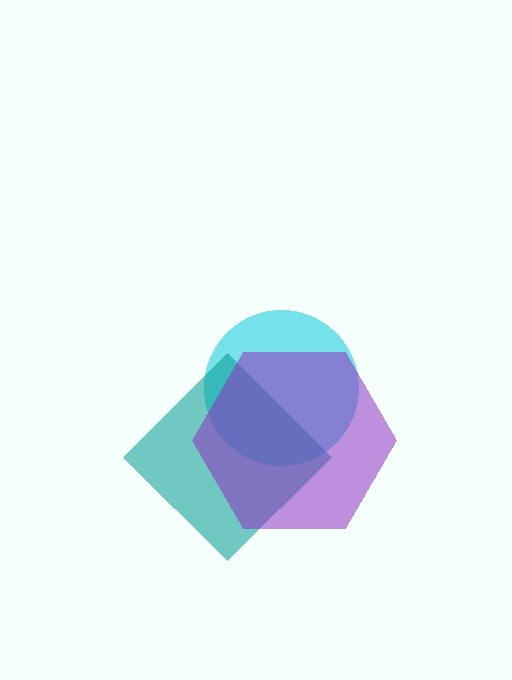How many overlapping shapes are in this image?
There are 3 overlapping shapes in the image.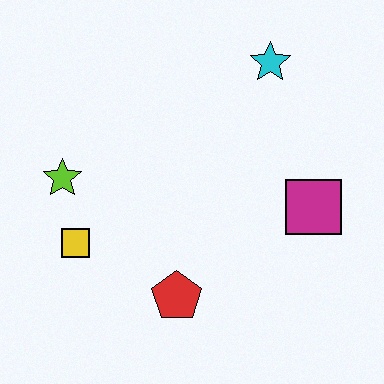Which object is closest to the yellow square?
The lime star is closest to the yellow square.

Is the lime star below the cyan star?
Yes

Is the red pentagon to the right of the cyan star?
No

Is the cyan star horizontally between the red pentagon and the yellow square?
No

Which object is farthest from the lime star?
The magenta square is farthest from the lime star.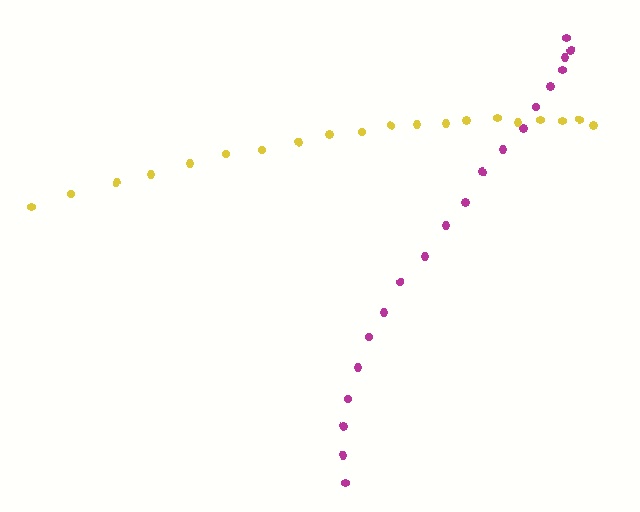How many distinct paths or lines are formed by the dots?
There are 2 distinct paths.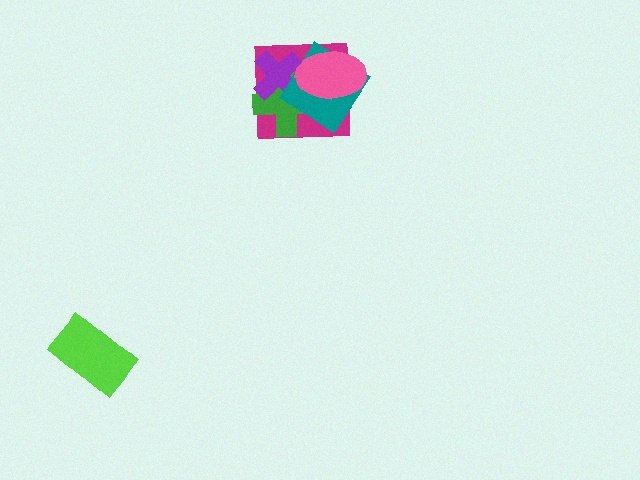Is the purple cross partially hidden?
Yes, it is partially covered by another shape.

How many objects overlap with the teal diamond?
4 objects overlap with the teal diamond.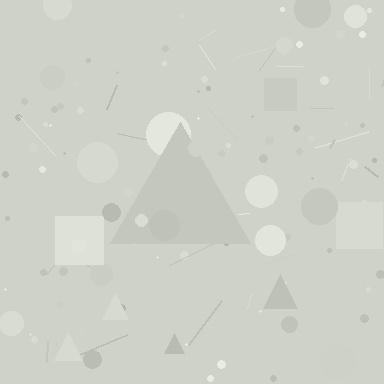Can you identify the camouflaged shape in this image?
The camouflaged shape is a triangle.